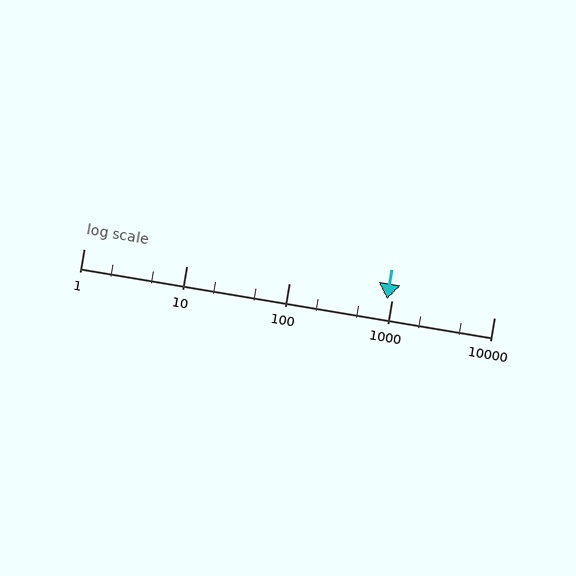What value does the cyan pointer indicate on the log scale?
The pointer indicates approximately 900.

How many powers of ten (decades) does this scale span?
The scale spans 4 decades, from 1 to 10000.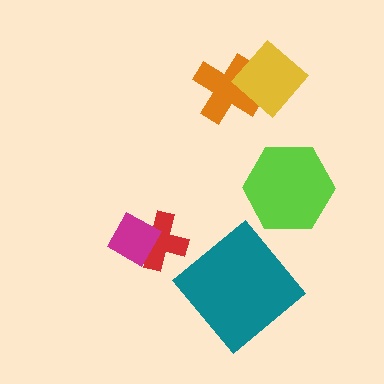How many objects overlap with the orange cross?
1 object overlaps with the orange cross.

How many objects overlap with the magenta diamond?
1 object overlaps with the magenta diamond.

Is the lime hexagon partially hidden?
No, no other shape covers it.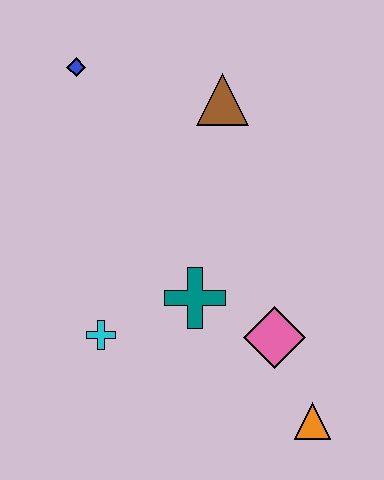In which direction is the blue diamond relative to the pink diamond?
The blue diamond is above the pink diamond.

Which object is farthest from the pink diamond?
The blue diamond is farthest from the pink diamond.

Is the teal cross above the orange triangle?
Yes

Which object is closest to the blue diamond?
The brown triangle is closest to the blue diamond.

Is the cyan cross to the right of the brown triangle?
No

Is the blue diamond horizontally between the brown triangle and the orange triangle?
No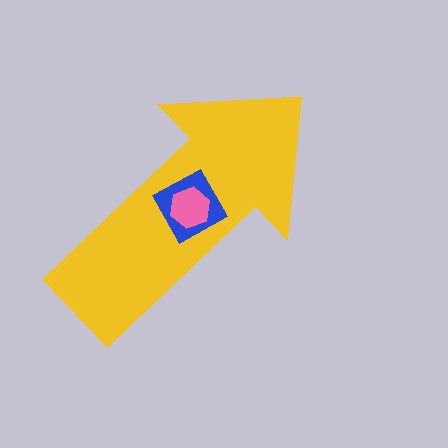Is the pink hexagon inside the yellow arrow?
Yes.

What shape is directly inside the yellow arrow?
The blue diamond.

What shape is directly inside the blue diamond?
The pink hexagon.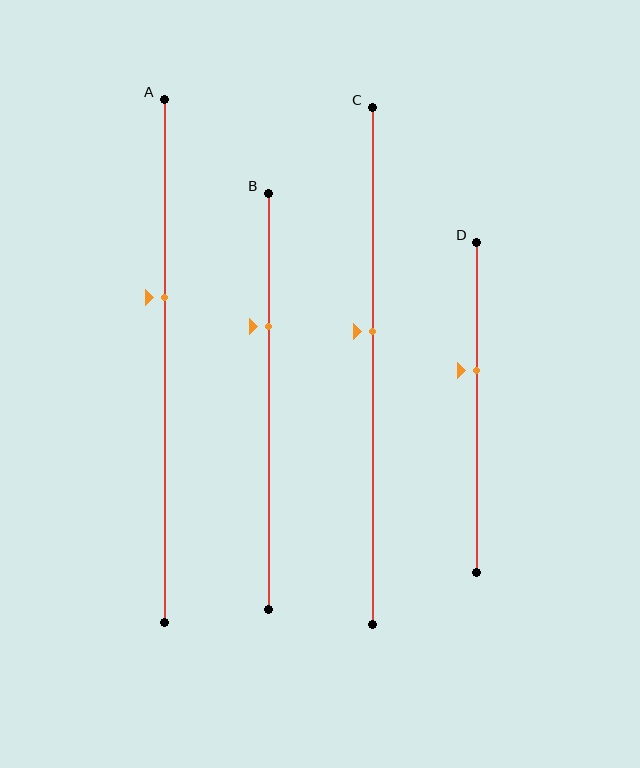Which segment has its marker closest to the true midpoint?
Segment C has its marker closest to the true midpoint.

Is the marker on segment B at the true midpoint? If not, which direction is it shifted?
No, the marker on segment B is shifted upward by about 18% of the segment length.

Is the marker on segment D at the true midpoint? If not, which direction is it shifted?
No, the marker on segment D is shifted upward by about 11% of the segment length.